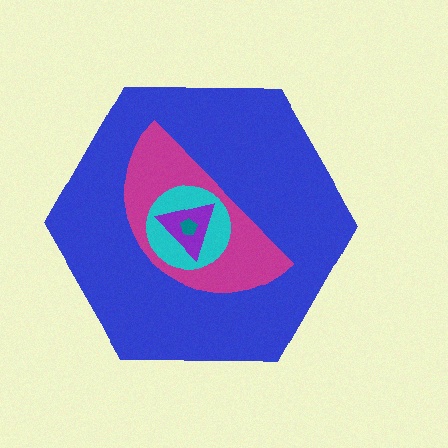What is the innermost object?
The teal pentagon.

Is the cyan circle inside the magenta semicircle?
Yes.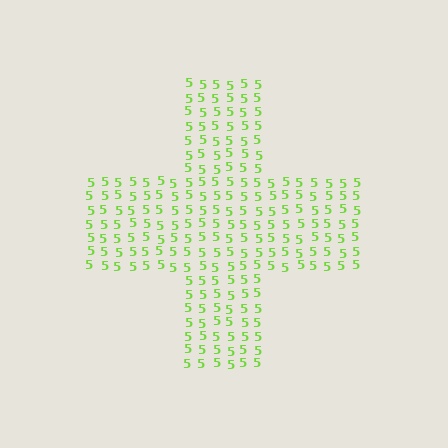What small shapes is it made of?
It is made of small digit 5's.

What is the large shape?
The large shape is a cross.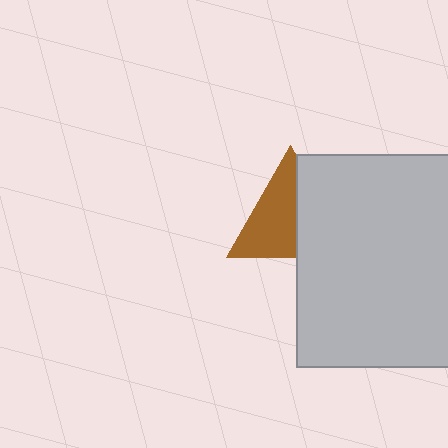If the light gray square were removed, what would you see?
You would see the complete brown triangle.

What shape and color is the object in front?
The object in front is a light gray square.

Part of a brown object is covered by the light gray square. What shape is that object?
It is a triangle.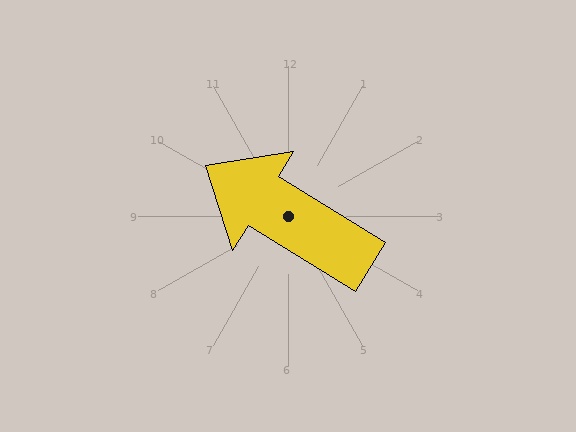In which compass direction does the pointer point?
Northwest.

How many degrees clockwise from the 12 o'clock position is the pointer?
Approximately 302 degrees.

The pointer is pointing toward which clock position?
Roughly 10 o'clock.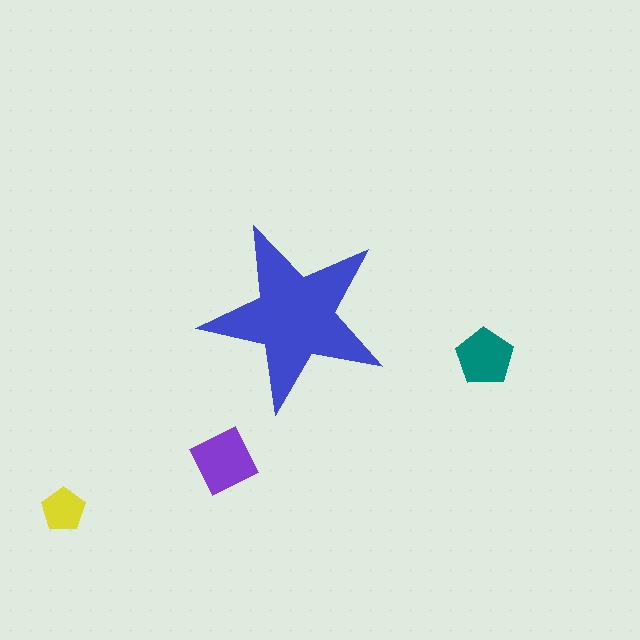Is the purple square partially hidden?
No, the purple square is fully visible.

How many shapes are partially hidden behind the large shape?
0 shapes are partially hidden.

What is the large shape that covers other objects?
A blue star.